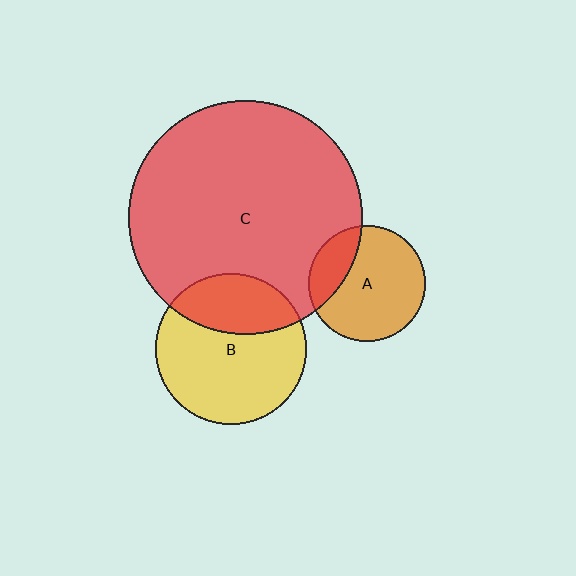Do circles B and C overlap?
Yes.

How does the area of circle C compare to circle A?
Approximately 4.0 times.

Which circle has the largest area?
Circle C (red).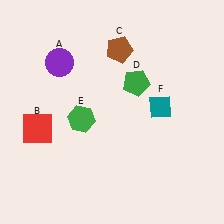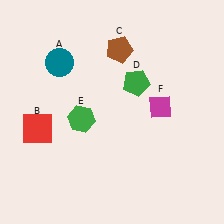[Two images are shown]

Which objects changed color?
A changed from purple to teal. F changed from teal to magenta.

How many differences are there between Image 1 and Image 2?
There are 2 differences between the two images.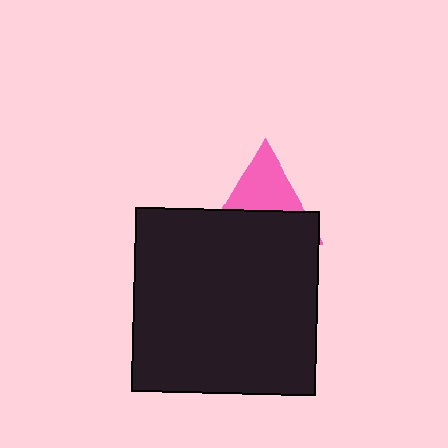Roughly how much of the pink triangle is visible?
About half of it is visible (roughly 47%).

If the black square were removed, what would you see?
You would see the complete pink triangle.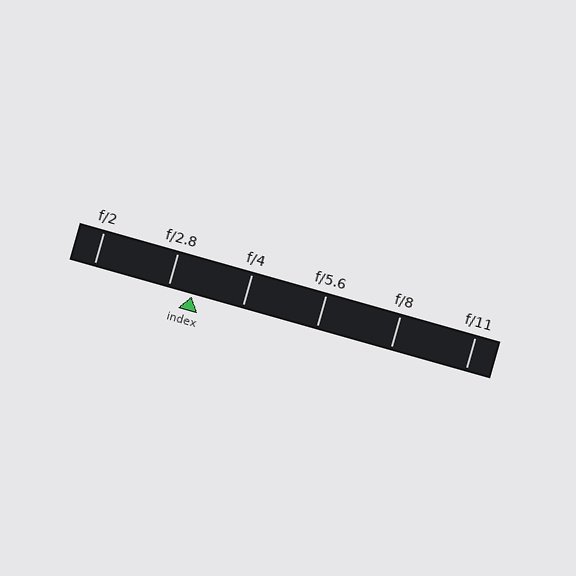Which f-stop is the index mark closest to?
The index mark is closest to f/2.8.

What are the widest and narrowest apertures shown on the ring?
The widest aperture shown is f/2 and the narrowest is f/11.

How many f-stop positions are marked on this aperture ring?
There are 6 f-stop positions marked.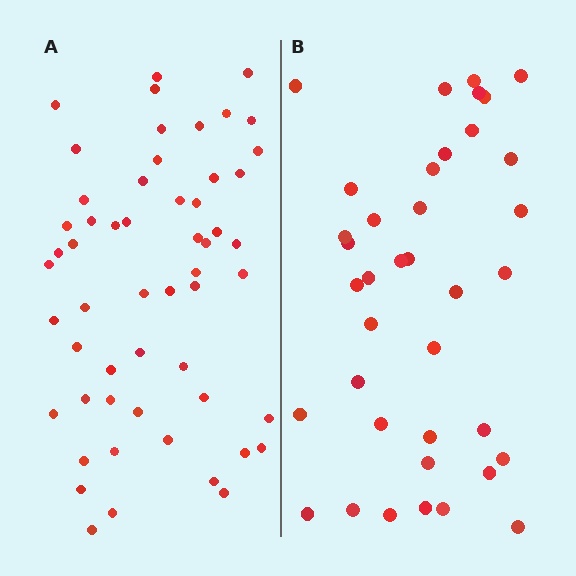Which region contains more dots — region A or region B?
Region A (the left region) has more dots.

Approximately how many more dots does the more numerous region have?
Region A has approximately 15 more dots than region B.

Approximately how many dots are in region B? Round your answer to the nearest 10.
About 40 dots. (The exact count is 38, which rounds to 40.)